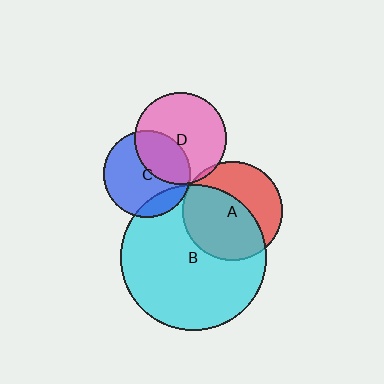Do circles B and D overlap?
Yes.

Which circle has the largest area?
Circle B (cyan).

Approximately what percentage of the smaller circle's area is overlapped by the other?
Approximately 5%.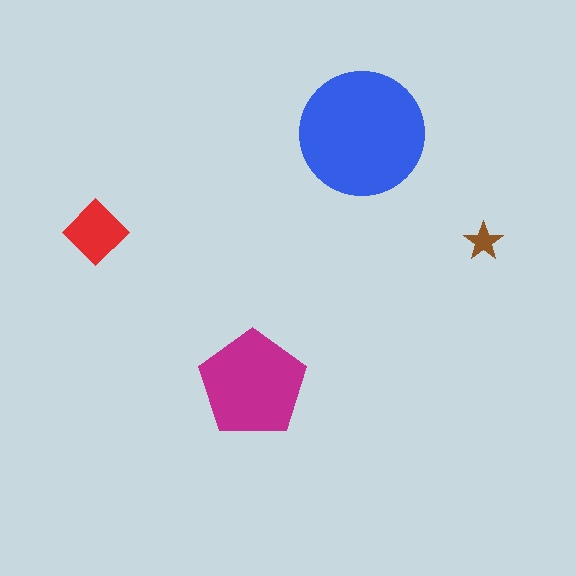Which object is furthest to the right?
The brown star is rightmost.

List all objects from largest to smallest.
The blue circle, the magenta pentagon, the red diamond, the brown star.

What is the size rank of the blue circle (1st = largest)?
1st.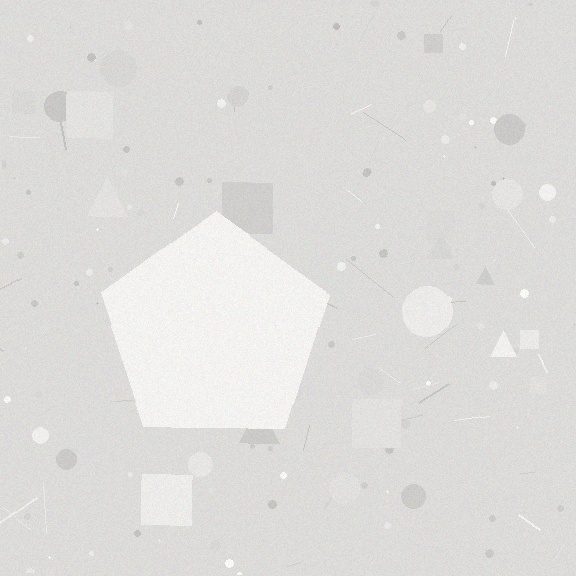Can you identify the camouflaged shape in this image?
The camouflaged shape is a pentagon.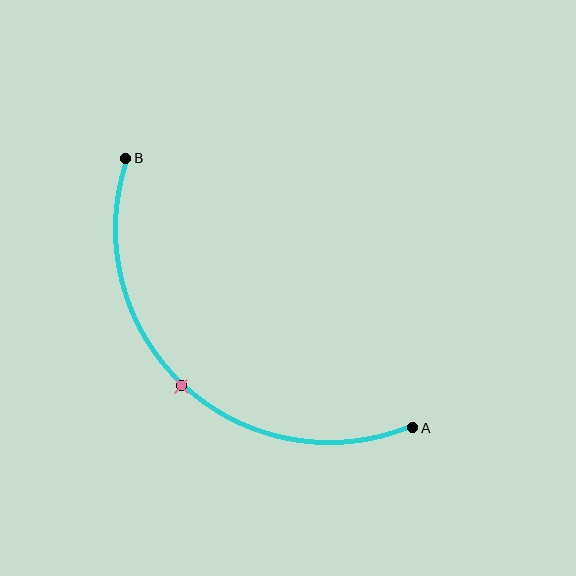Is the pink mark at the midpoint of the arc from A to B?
Yes. The pink mark lies on the arc at equal arc-length from both A and B — it is the arc midpoint.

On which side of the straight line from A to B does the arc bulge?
The arc bulges below and to the left of the straight line connecting A and B.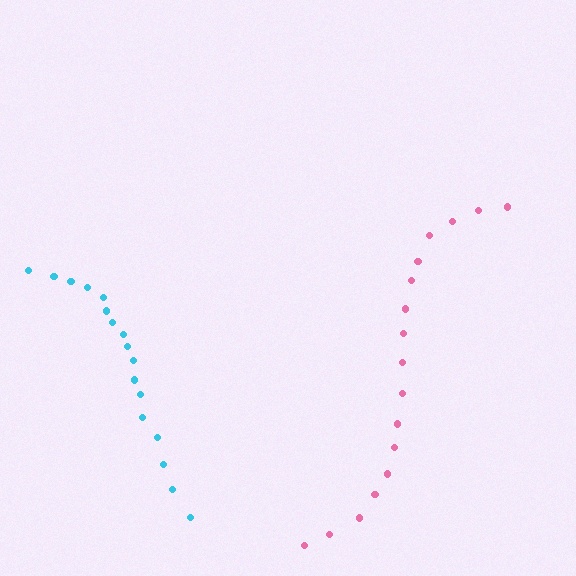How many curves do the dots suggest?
There are 2 distinct paths.